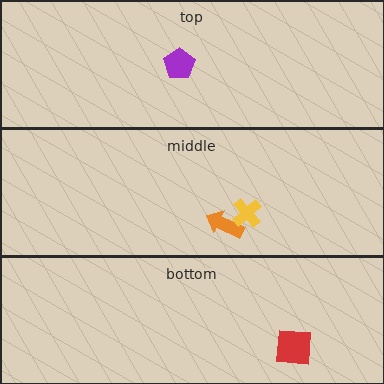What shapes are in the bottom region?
The red square.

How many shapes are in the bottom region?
1.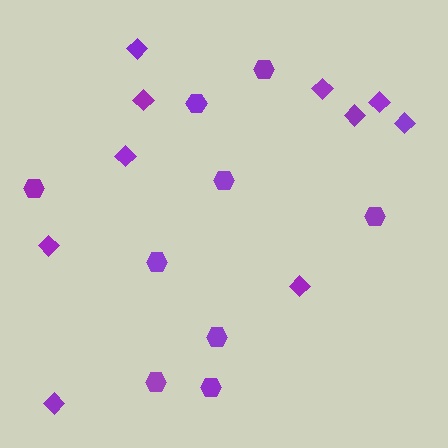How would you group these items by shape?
There are 2 groups: one group of diamonds (10) and one group of hexagons (9).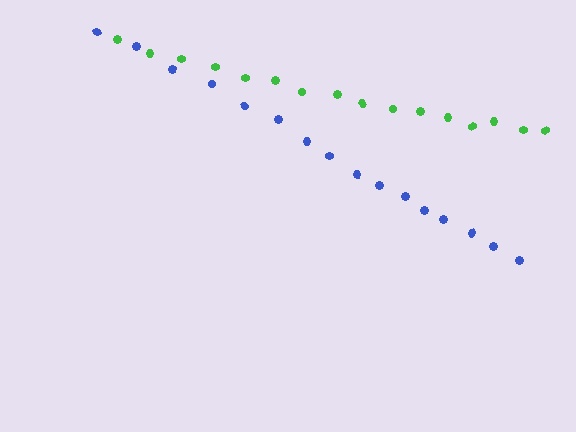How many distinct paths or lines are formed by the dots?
There are 2 distinct paths.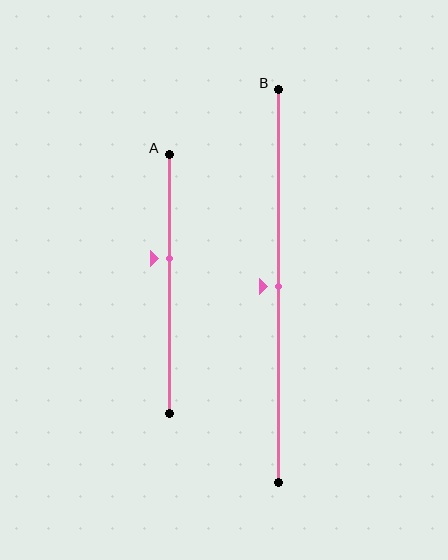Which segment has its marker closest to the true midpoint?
Segment B has its marker closest to the true midpoint.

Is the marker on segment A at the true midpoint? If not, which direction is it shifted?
No, the marker on segment A is shifted upward by about 10% of the segment length.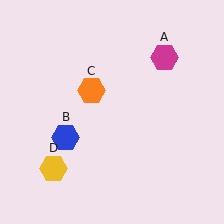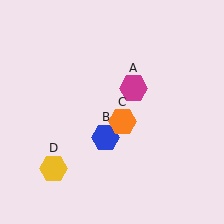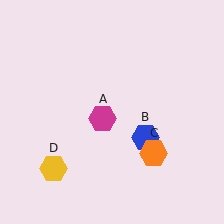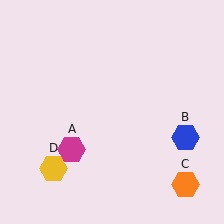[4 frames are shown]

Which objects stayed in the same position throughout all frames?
Yellow hexagon (object D) remained stationary.